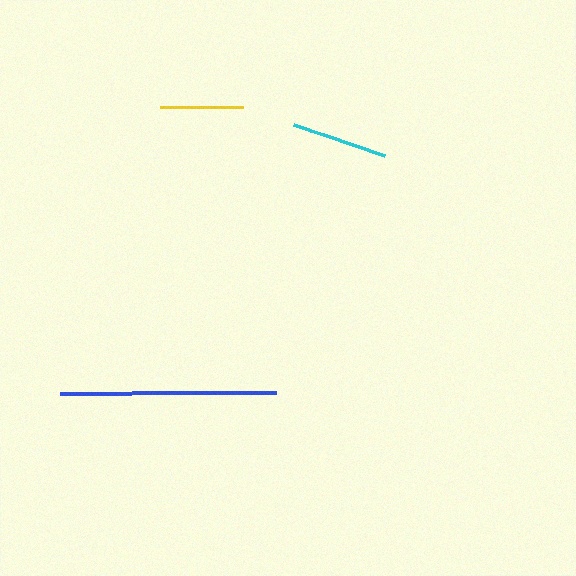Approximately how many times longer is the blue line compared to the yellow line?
The blue line is approximately 2.6 times the length of the yellow line.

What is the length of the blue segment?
The blue segment is approximately 215 pixels long.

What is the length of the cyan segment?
The cyan segment is approximately 95 pixels long.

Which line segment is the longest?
The blue line is the longest at approximately 215 pixels.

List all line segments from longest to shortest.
From longest to shortest: blue, cyan, yellow.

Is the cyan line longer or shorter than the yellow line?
The cyan line is longer than the yellow line.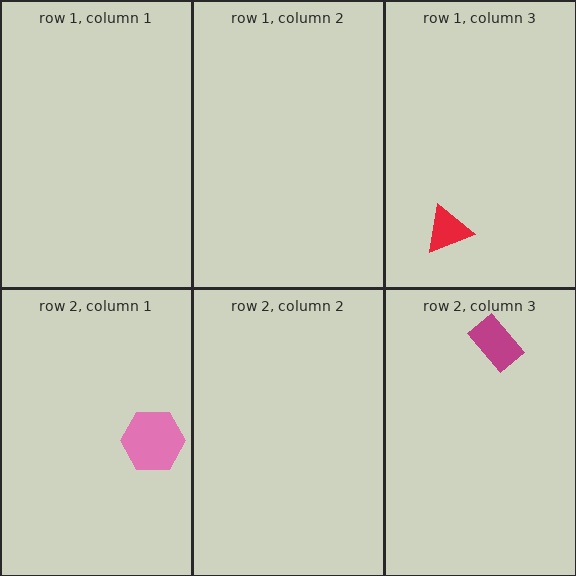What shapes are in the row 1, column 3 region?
The red triangle.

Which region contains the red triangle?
The row 1, column 3 region.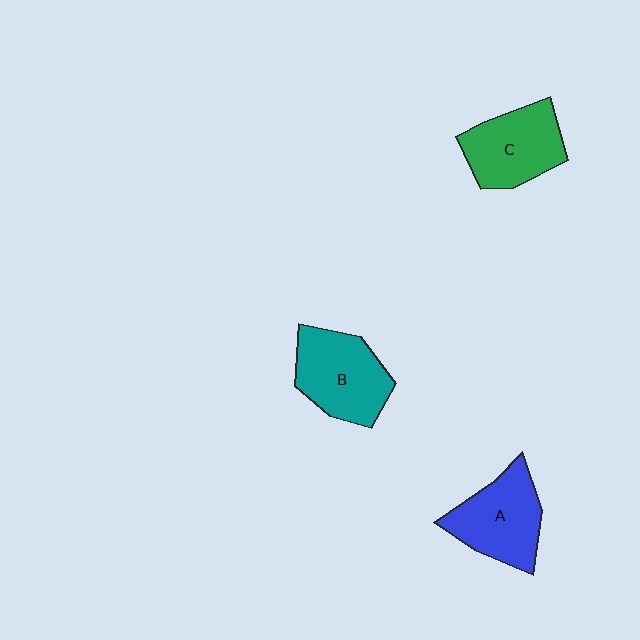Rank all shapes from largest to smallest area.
From largest to smallest: B (teal), A (blue), C (green).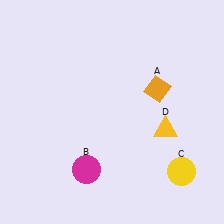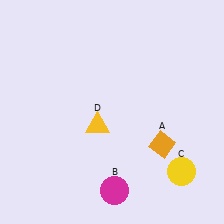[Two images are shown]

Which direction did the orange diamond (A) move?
The orange diamond (A) moved down.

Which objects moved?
The objects that moved are: the orange diamond (A), the magenta circle (B), the yellow triangle (D).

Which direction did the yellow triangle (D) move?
The yellow triangle (D) moved left.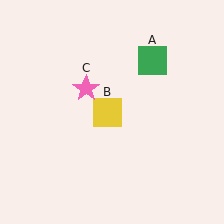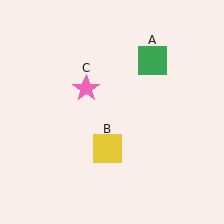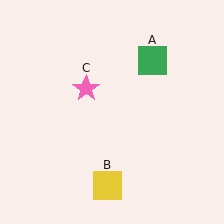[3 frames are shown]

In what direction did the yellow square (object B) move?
The yellow square (object B) moved down.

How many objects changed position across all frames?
1 object changed position: yellow square (object B).